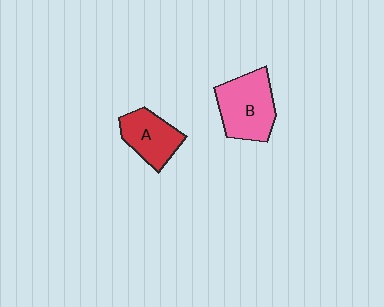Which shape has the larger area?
Shape B (pink).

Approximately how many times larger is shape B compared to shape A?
Approximately 1.4 times.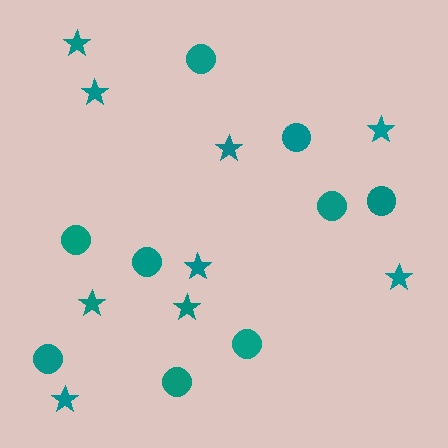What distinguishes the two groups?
There are 2 groups: one group of stars (9) and one group of circles (9).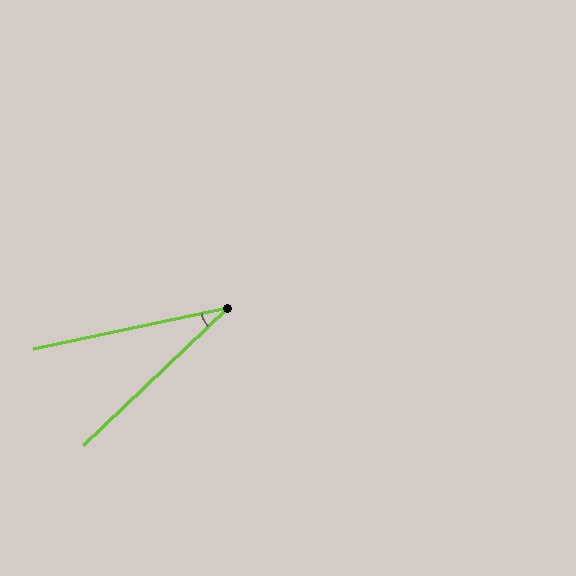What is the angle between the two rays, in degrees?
Approximately 32 degrees.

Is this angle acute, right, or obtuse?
It is acute.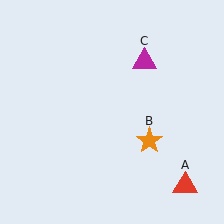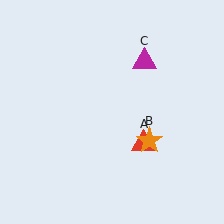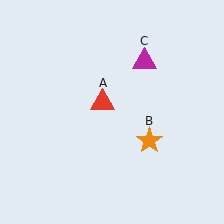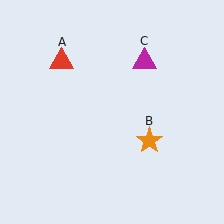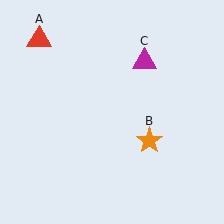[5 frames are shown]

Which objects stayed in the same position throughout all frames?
Orange star (object B) and magenta triangle (object C) remained stationary.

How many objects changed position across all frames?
1 object changed position: red triangle (object A).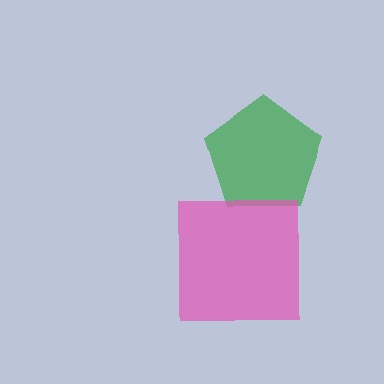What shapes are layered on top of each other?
The layered shapes are: a green pentagon, a pink square.